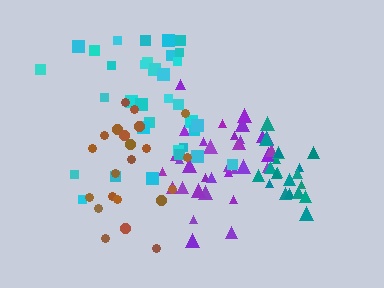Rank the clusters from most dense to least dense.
teal, purple, brown, cyan.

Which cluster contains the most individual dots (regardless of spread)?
Cyan (35).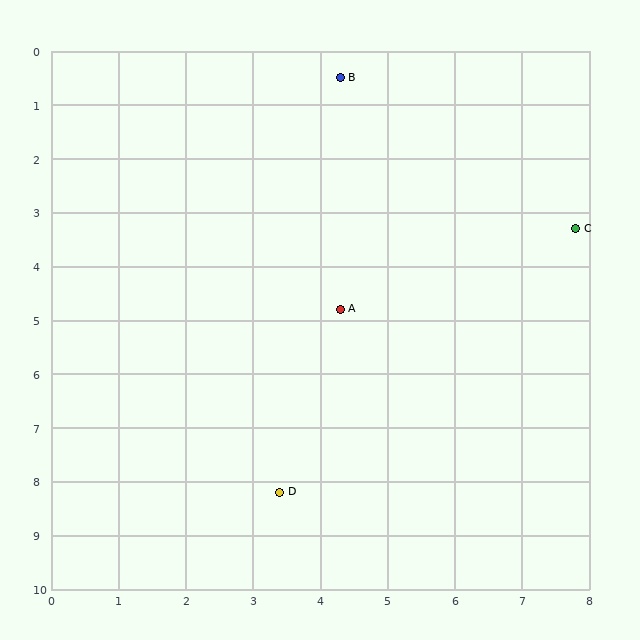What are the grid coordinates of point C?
Point C is at approximately (7.8, 3.3).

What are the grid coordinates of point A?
Point A is at approximately (4.3, 4.8).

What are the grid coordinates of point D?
Point D is at approximately (3.4, 8.2).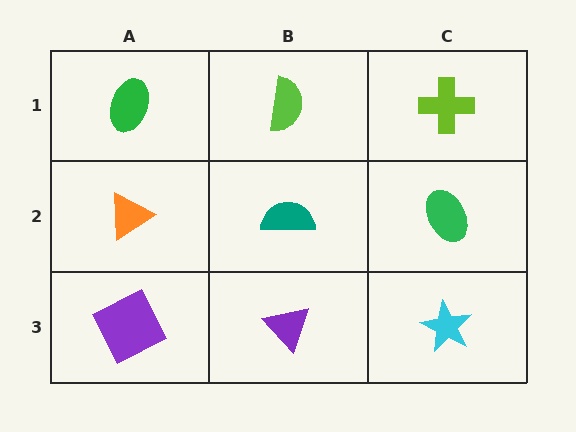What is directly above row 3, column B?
A teal semicircle.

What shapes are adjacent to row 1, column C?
A green ellipse (row 2, column C), a lime semicircle (row 1, column B).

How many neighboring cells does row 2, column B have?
4.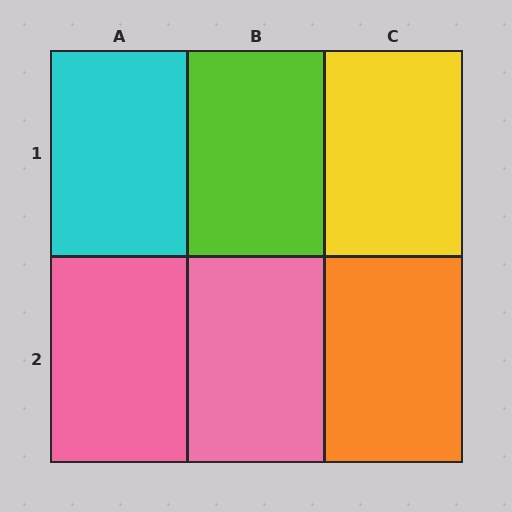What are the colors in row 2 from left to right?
Pink, pink, orange.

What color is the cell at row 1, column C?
Yellow.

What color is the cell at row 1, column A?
Cyan.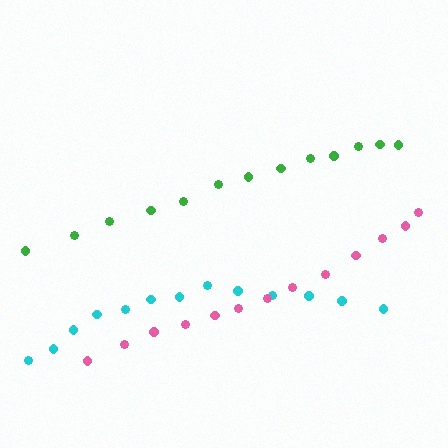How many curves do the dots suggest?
There are 3 distinct paths.